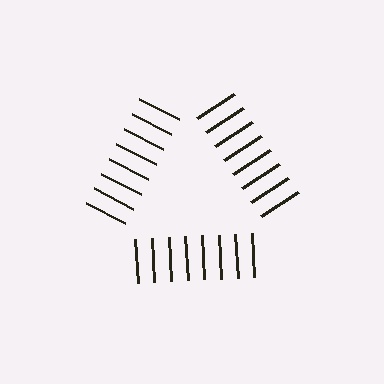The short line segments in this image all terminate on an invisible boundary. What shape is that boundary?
An illusory triangle — the line segments terminate on its edges but no continuous stroke is drawn.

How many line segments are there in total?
24 — 8 along each of the 3 edges.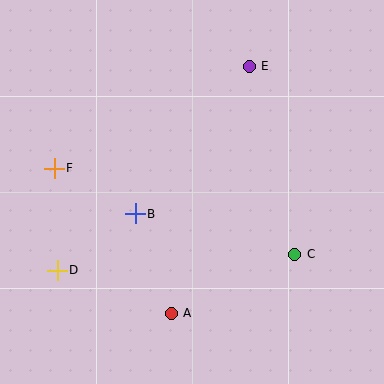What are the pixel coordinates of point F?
Point F is at (54, 168).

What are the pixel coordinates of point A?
Point A is at (171, 314).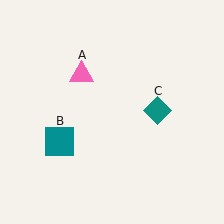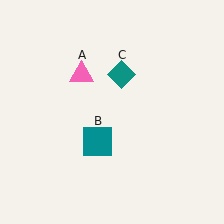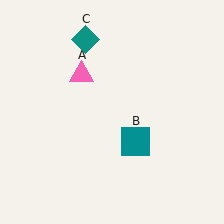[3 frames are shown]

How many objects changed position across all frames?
2 objects changed position: teal square (object B), teal diamond (object C).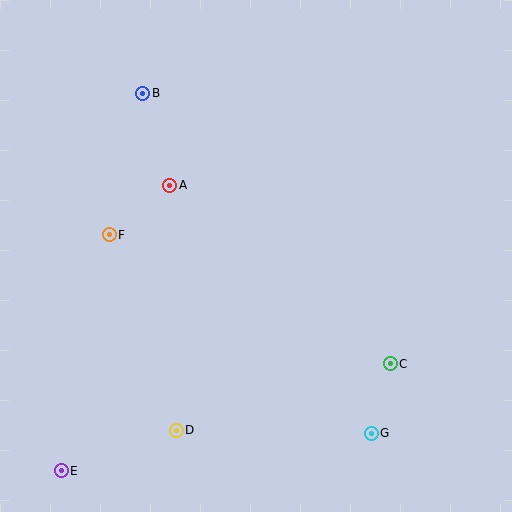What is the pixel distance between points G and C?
The distance between G and C is 72 pixels.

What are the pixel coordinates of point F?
Point F is at (109, 235).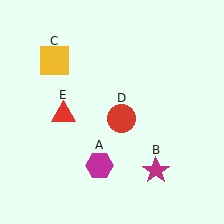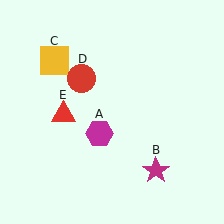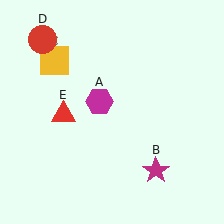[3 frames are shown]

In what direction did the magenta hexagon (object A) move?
The magenta hexagon (object A) moved up.